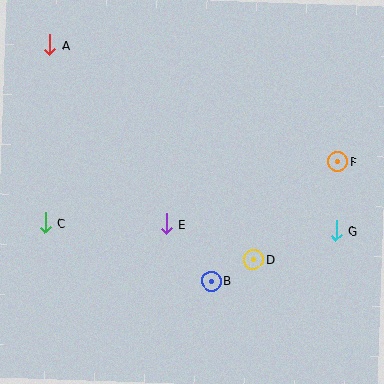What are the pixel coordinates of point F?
Point F is at (338, 162).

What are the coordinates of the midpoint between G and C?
The midpoint between G and C is at (191, 227).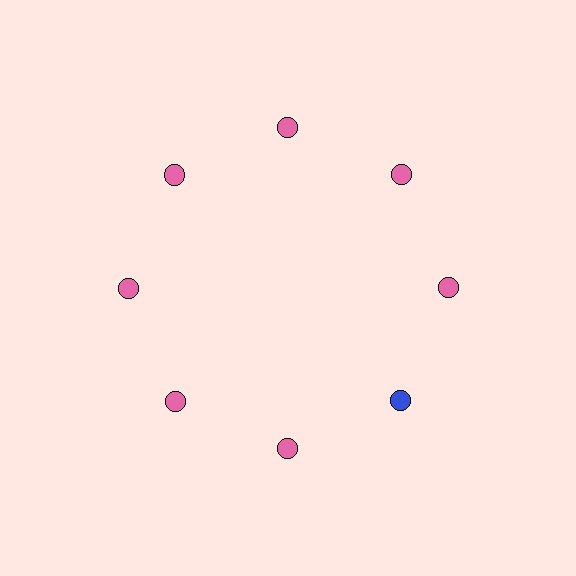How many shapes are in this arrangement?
There are 8 shapes arranged in a ring pattern.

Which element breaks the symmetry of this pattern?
The blue circle at roughly the 4 o'clock position breaks the symmetry. All other shapes are pink circles.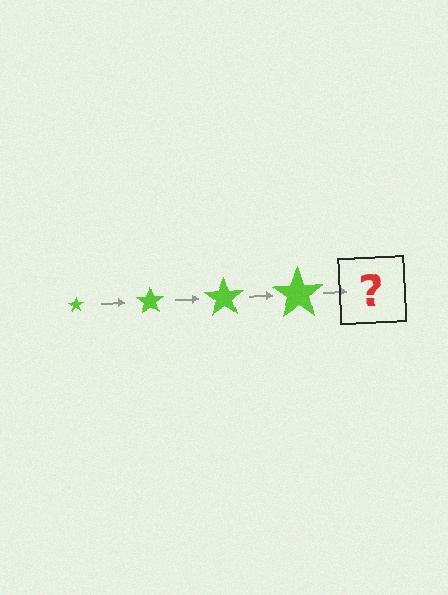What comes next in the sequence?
The next element should be a lime star, larger than the previous one.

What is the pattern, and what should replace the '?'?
The pattern is that the star gets progressively larger each step. The '?' should be a lime star, larger than the previous one.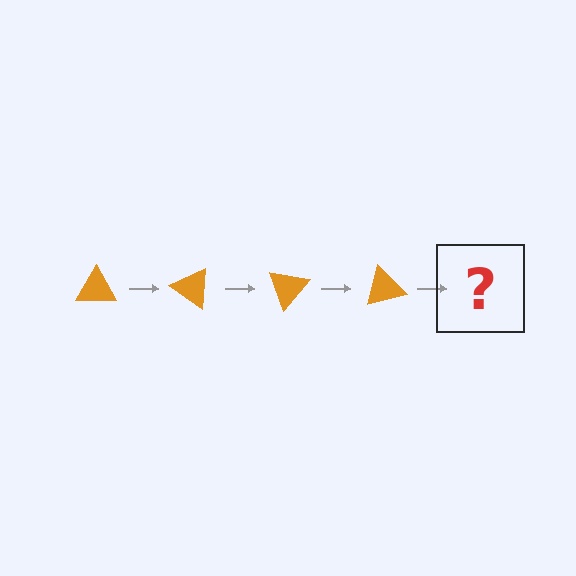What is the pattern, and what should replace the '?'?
The pattern is that the triangle rotates 35 degrees each step. The '?' should be an orange triangle rotated 140 degrees.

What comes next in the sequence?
The next element should be an orange triangle rotated 140 degrees.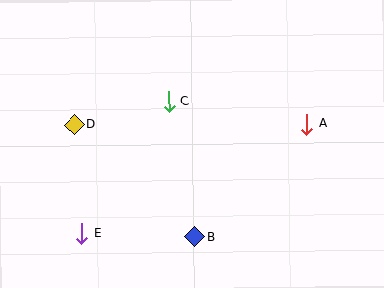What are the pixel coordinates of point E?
Point E is at (82, 234).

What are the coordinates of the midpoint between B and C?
The midpoint between B and C is at (182, 169).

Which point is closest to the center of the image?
Point C at (169, 102) is closest to the center.